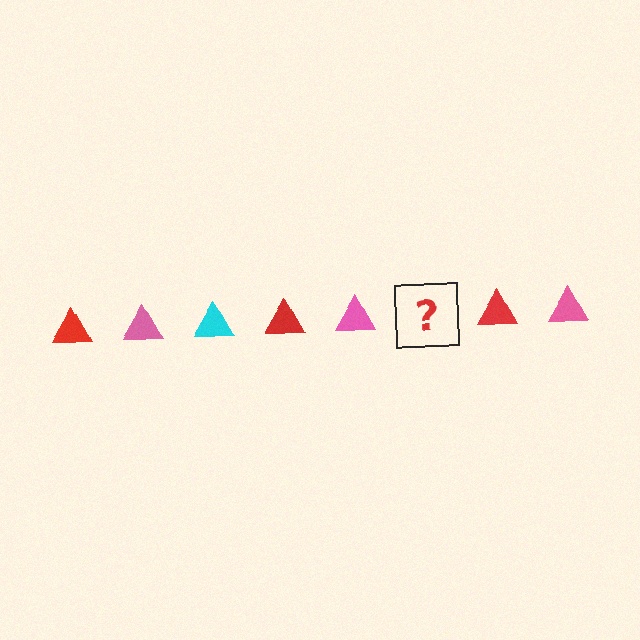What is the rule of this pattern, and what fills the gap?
The rule is that the pattern cycles through red, pink, cyan triangles. The gap should be filled with a cyan triangle.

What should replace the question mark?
The question mark should be replaced with a cyan triangle.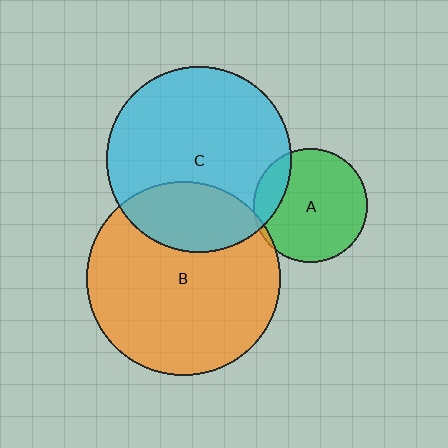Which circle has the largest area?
Circle B (orange).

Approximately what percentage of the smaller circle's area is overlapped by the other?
Approximately 15%.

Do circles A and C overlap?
Yes.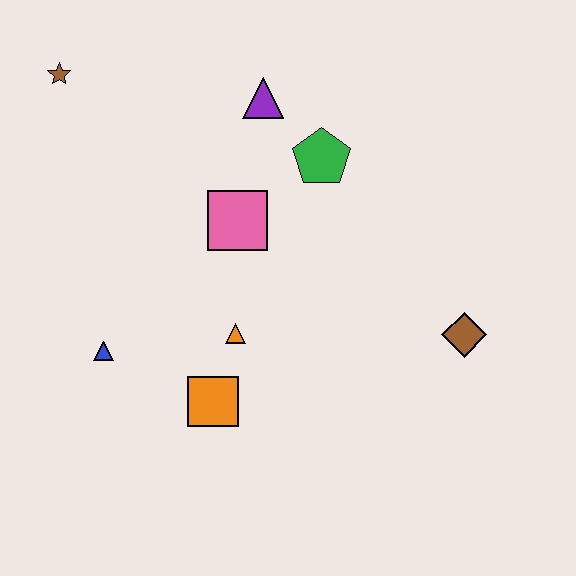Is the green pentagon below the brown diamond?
No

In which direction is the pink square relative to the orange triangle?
The pink square is above the orange triangle.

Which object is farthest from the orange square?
The brown star is farthest from the orange square.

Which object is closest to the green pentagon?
The purple triangle is closest to the green pentagon.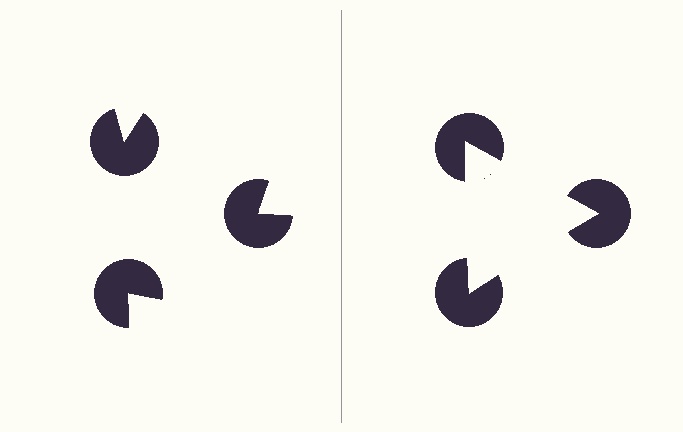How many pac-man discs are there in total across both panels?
6 — 3 on each side.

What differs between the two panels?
The pac-man discs are positioned identically on both sides; only the wedge orientations differ. On the right they align to a triangle; on the left they are misaligned.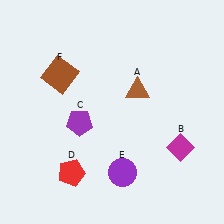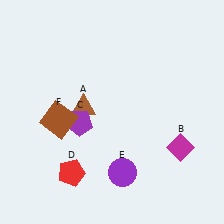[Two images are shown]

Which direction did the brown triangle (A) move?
The brown triangle (A) moved left.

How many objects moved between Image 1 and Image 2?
2 objects moved between the two images.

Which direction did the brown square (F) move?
The brown square (F) moved down.